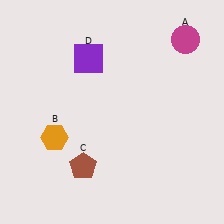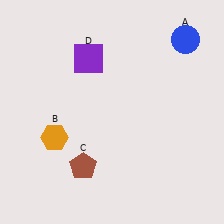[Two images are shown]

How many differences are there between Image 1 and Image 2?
There is 1 difference between the two images.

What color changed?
The circle (A) changed from magenta in Image 1 to blue in Image 2.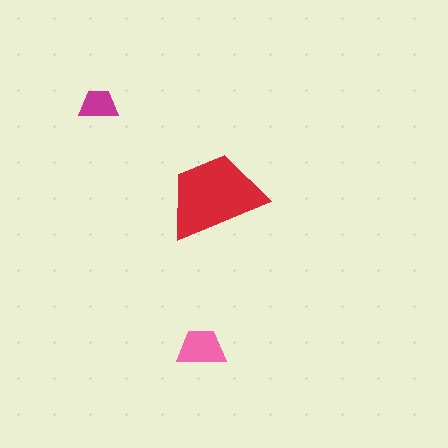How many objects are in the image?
There are 3 objects in the image.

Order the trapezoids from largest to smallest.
the red one, the pink one, the magenta one.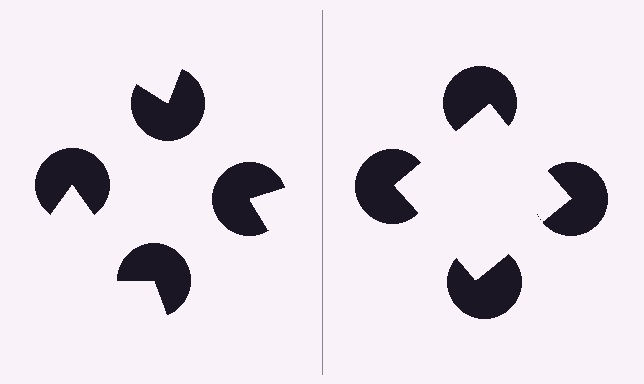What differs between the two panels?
The pac-man discs are positioned identically on both sides; only the wedge orientations differ. On the right they align to a square; on the left they are misaligned.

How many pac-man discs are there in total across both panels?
8 — 4 on each side.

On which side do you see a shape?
An illusory square appears on the right side. On the left side the wedge cuts are rotated, so no coherent shape forms.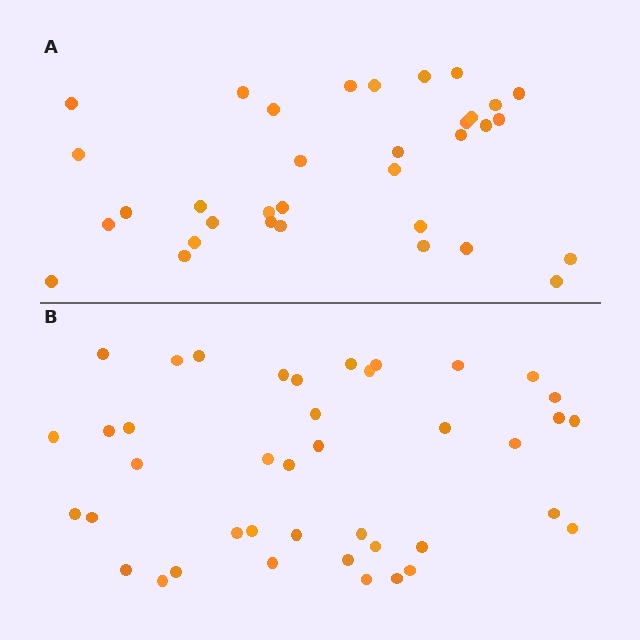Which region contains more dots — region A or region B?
Region B (the bottom region) has more dots.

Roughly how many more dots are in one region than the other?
Region B has roughly 8 or so more dots than region A.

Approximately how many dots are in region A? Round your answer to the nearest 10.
About 30 dots. (The exact count is 34, which rounds to 30.)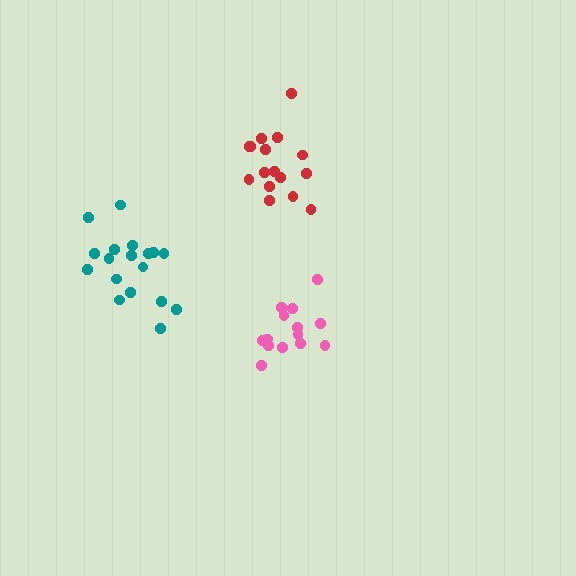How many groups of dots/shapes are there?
There are 3 groups.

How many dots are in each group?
Group 1: 18 dots, Group 2: 14 dots, Group 3: 16 dots (48 total).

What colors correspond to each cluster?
The clusters are colored: teal, pink, red.